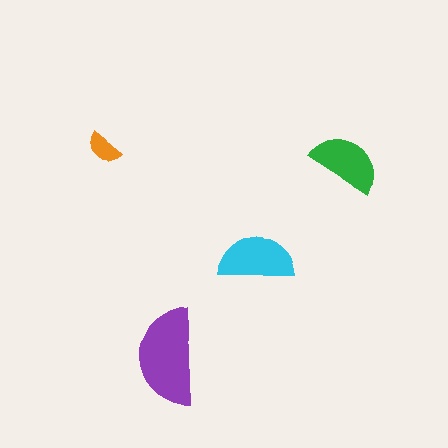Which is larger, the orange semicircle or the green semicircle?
The green one.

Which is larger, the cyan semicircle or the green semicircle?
The cyan one.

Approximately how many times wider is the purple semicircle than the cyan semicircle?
About 1.5 times wider.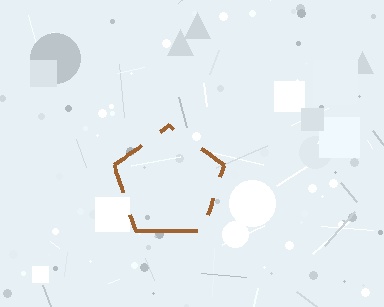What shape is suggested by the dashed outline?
The dashed outline suggests a pentagon.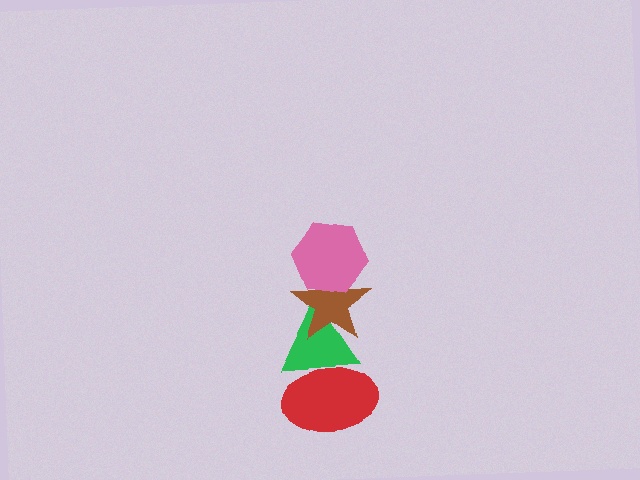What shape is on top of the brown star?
The pink hexagon is on top of the brown star.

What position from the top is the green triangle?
The green triangle is 3rd from the top.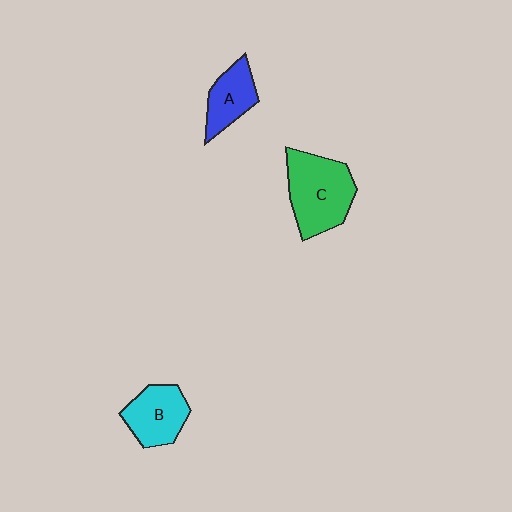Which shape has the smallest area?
Shape A (blue).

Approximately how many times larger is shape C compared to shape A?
Approximately 1.7 times.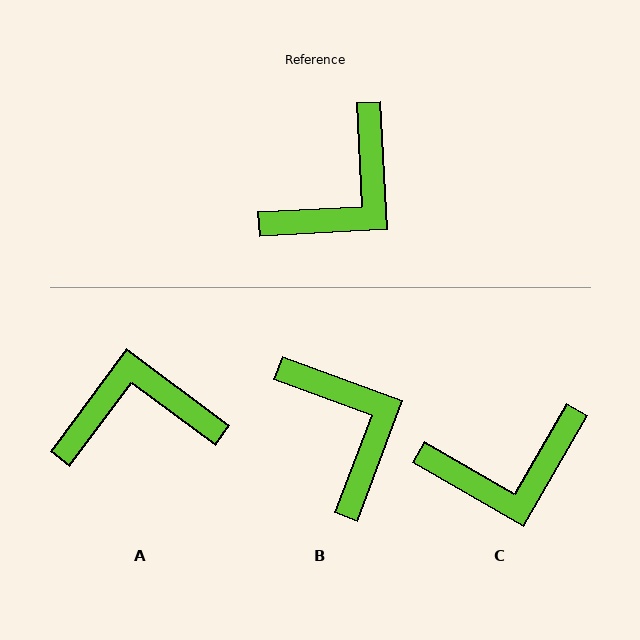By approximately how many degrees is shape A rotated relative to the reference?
Approximately 140 degrees counter-clockwise.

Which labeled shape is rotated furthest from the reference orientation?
A, about 140 degrees away.